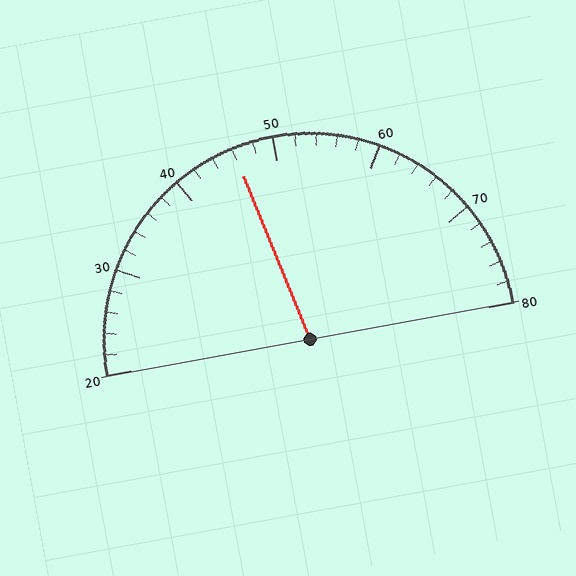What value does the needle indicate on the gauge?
The needle indicates approximately 46.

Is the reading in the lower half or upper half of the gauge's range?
The reading is in the lower half of the range (20 to 80).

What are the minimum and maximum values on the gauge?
The gauge ranges from 20 to 80.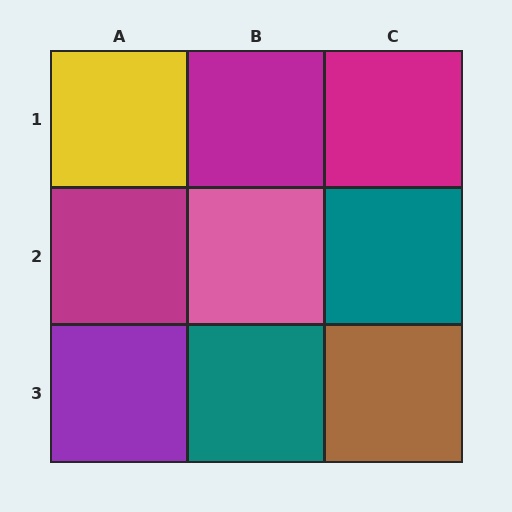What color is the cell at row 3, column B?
Teal.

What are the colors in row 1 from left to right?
Yellow, magenta, magenta.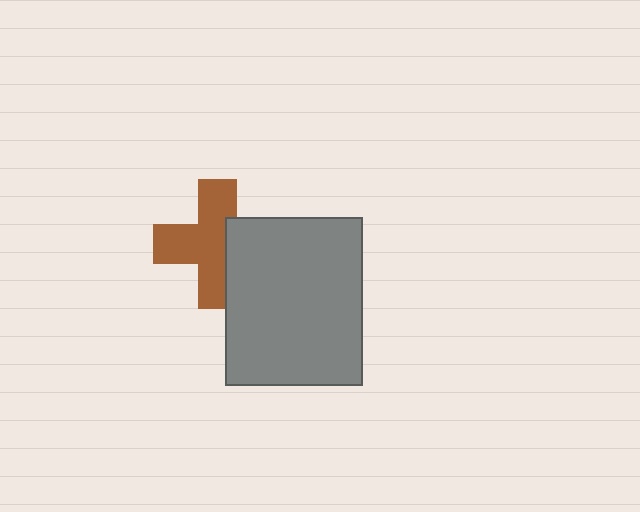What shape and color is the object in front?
The object in front is a gray rectangle.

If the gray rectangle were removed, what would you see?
You would see the complete brown cross.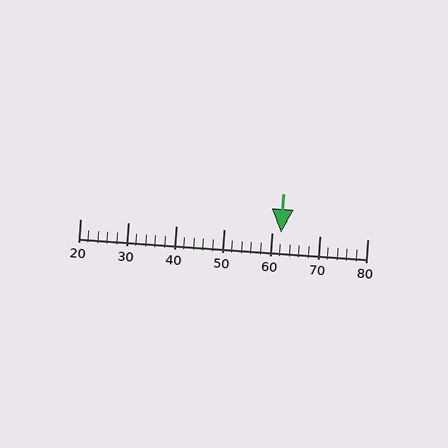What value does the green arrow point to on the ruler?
The green arrow points to approximately 62.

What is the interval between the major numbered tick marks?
The major tick marks are spaced 10 units apart.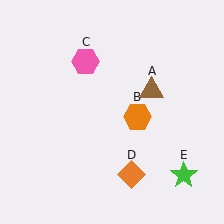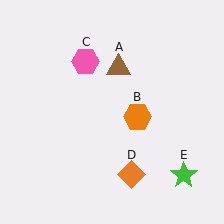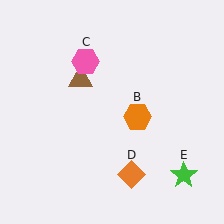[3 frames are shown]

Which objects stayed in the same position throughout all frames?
Orange hexagon (object B) and pink hexagon (object C) and orange diamond (object D) and green star (object E) remained stationary.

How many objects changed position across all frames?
1 object changed position: brown triangle (object A).